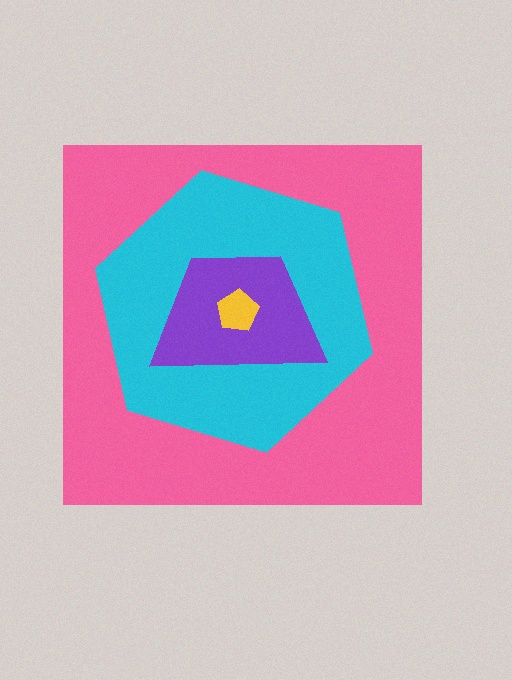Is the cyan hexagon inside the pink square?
Yes.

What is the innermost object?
The yellow pentagon.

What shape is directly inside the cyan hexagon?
The purple trapezoid.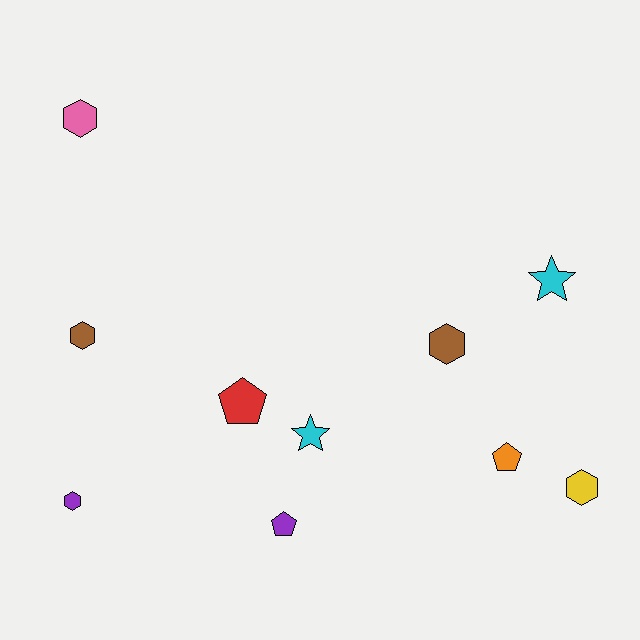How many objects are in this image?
There are 10 objects.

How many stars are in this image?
There are 2 stars.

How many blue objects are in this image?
There are no blue objects.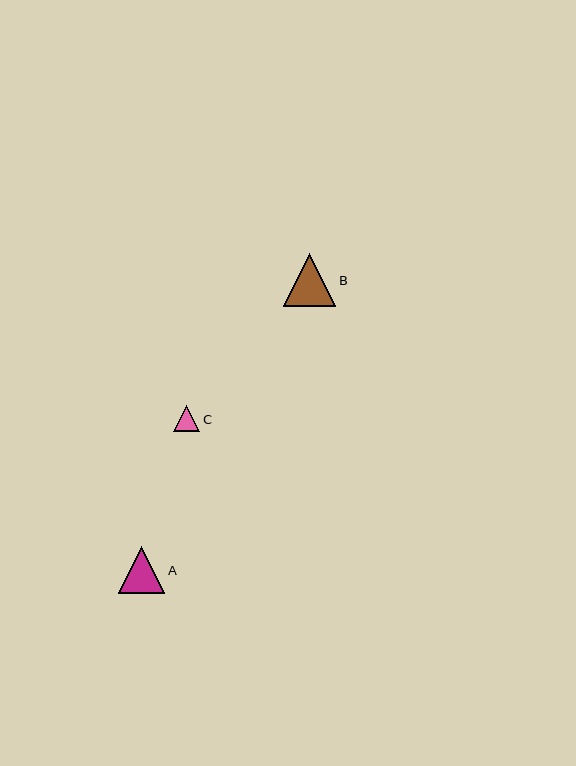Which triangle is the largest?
Triangle B is the largest with a size of approximately 53 pixels.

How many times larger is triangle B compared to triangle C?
Triangle B is approximately 2.0 times the size of triangle C.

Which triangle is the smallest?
Triangle C is the smallest with a size of approximately 26 pixels.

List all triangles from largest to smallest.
From largest to smallest: B, A, C.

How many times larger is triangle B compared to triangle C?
Triangle B is approximately 2.0 times the size of triangle C.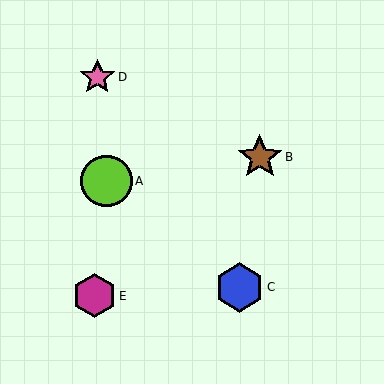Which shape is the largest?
The lime circle (labeled A) is the largest.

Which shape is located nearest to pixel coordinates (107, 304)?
The magenta hexagon (labeled E) at (94, 296) is nearest to that location.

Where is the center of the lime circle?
The center of the lime circle is at (106, 181).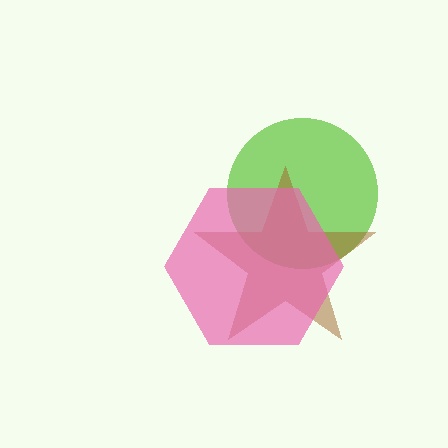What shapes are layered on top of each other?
The layered shapes are: a lime circle, a brown star, a pink hexagon.